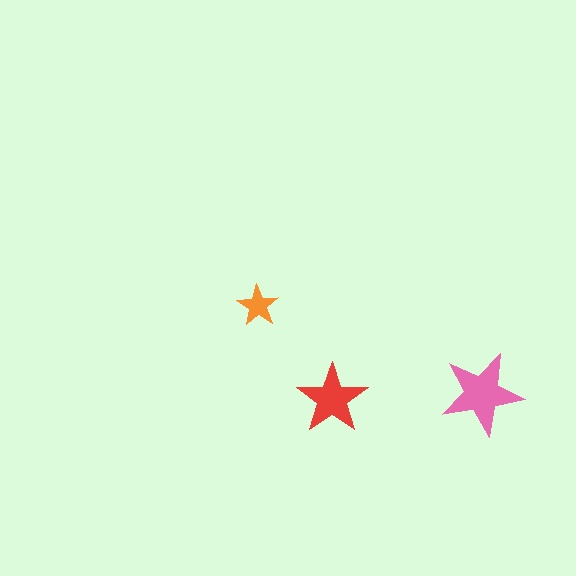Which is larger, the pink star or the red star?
The pink one.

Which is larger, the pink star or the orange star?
The pink one.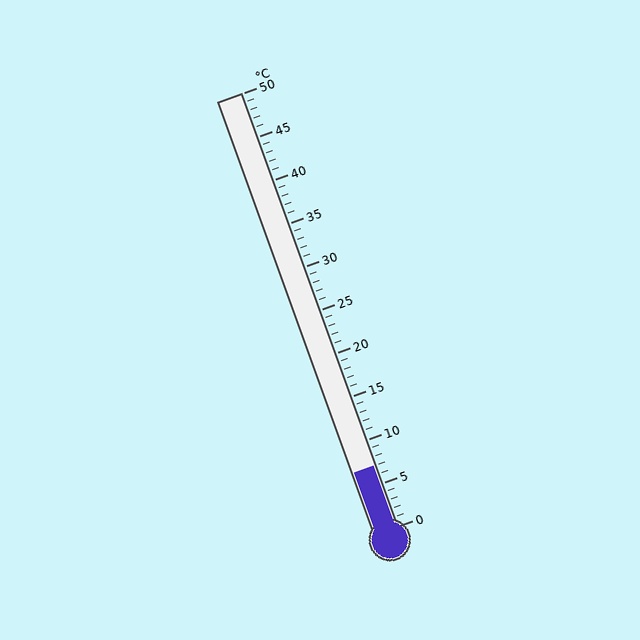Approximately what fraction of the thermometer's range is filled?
The thermometer is filled to approximately 15% of its range.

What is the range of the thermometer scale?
The thermometer scale ranges from 0°C to 50°C.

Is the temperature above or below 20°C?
The temperature is below 20°C.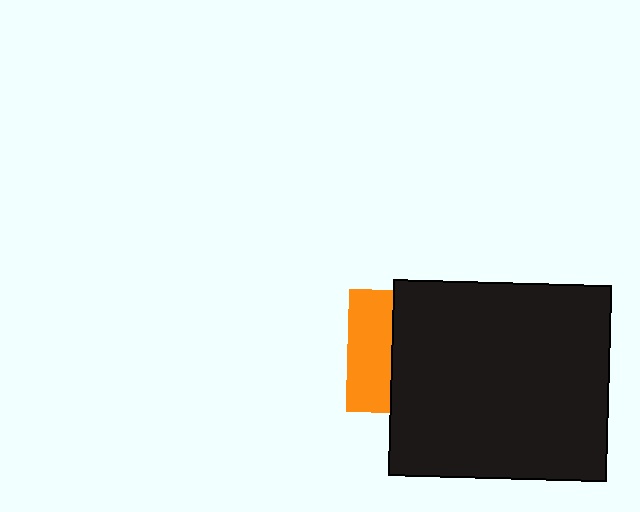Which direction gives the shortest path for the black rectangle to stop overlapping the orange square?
Moving right gives the shortest separation.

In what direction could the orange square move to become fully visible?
The orange square could move left. That would shift it out from behind the black rectangle entirely.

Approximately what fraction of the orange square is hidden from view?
Roughly 65% of the orange square is hidden behind the black rectangle.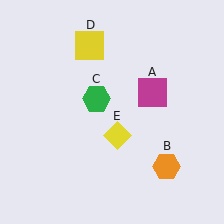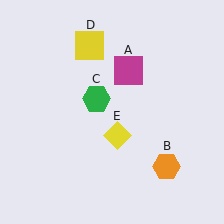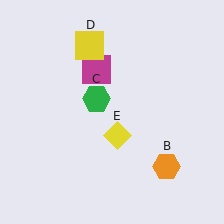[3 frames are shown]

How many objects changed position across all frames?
1 object changed position: magenta square (object A).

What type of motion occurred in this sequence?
The magenta square (object A) rotated counterclockwise around the center of the scene.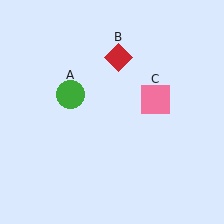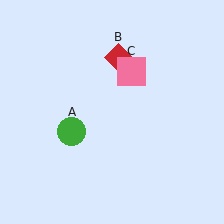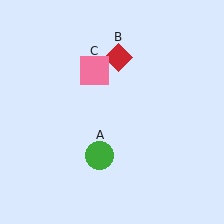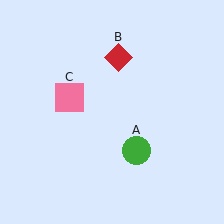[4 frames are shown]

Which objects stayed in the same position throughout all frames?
Red diamond (object B) remained stationary.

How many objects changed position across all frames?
2 objects changed position: green circle (object A), pink square (object C).